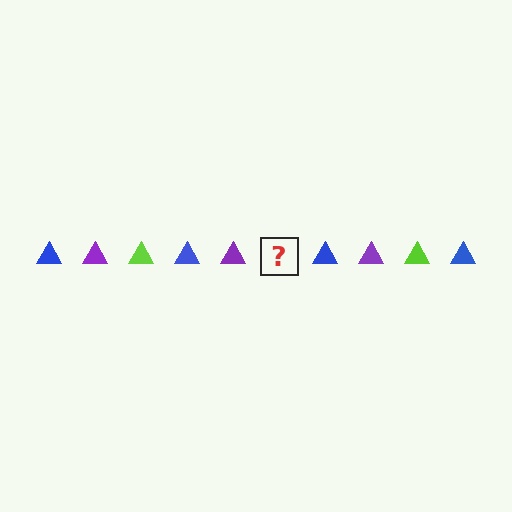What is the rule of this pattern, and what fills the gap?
The rule is that the pattern cycles through blue, purple, lime triangles. The gap should be filled with a lime triangle.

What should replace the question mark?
The question mark should be replaced with a lime triangle.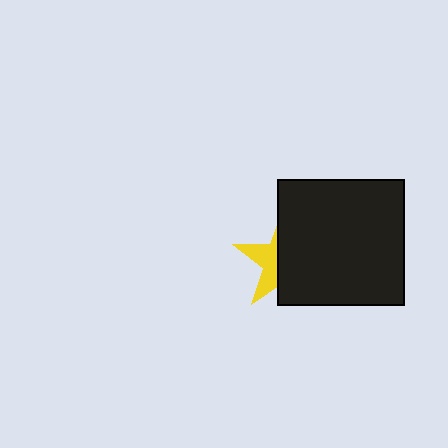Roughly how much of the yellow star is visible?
A small part of it is visible (roughly 38%).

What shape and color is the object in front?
The object in front is a black square.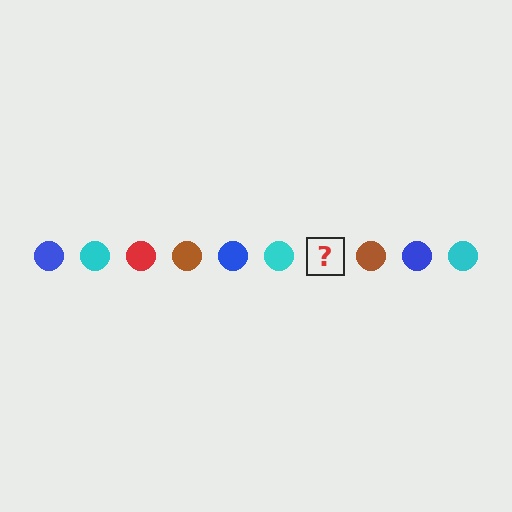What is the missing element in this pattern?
The missing element is a red circle.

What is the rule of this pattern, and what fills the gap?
The rule is that the pattern cycles through blue, cyan, red, brown circles. The gap should be filled with a red circle.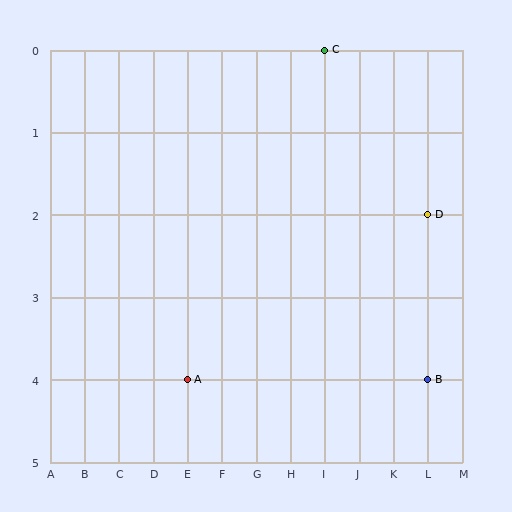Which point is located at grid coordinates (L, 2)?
Point D is at (L, 2).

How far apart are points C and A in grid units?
Points C and A are 4 columns and 4 rows apart (about 5.7 grid units diagonally).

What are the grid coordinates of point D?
Point D is at grid coordinates (L, 2).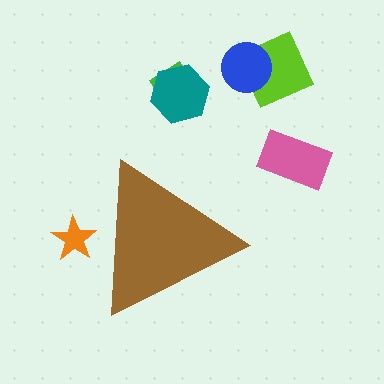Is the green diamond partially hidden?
No, the green diamond is fully visible.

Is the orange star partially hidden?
Yes, the orange star is partially hidden behind the brown triangle.